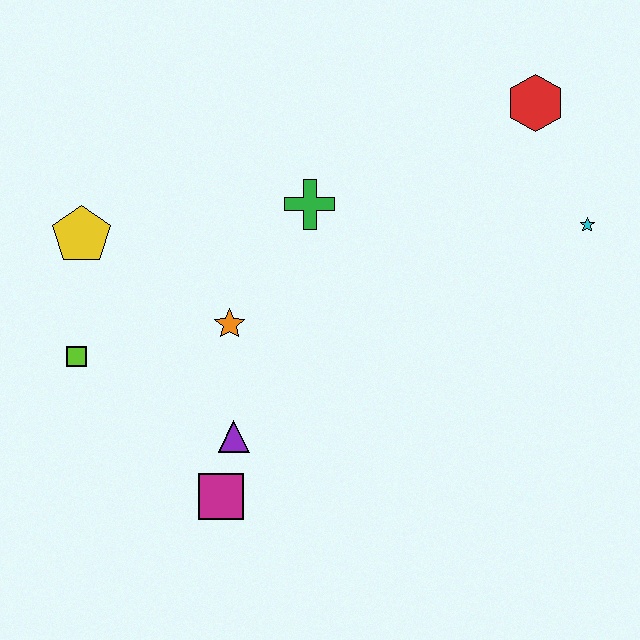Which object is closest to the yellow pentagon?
The lime square is closest to the yellow pentagon.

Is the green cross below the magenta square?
No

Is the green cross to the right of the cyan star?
No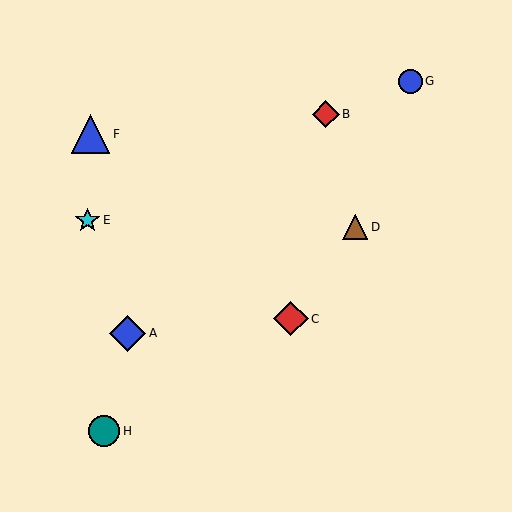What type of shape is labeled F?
Shape F is a blue triangle.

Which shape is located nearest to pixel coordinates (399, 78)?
The blue circle (labeled G) at (410, 81) is nearest to that location.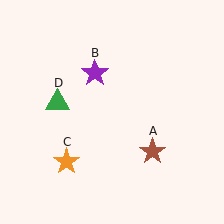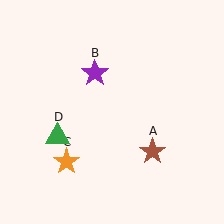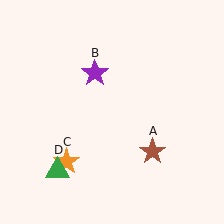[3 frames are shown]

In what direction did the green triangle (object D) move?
The green triangle (object D) moved down.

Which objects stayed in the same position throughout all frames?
Brown star (object A) and purple star (object B) and orange star (object C) remained stationary.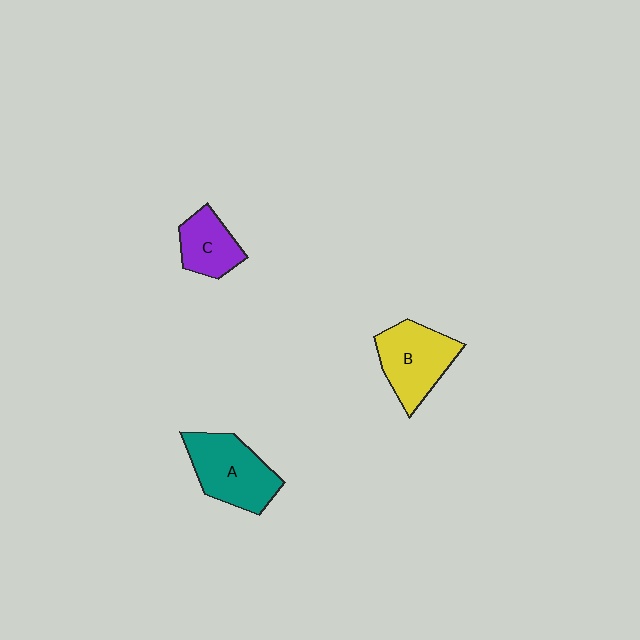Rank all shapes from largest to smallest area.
From largest to smallest: A (teal), B (yellow), C (purple).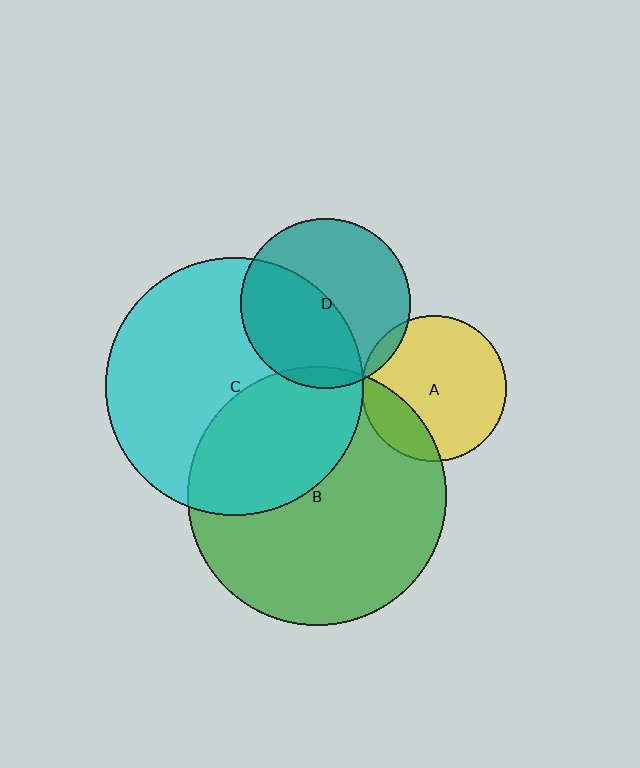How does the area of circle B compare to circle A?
Approximately 3.2 times.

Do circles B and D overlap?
Yes.